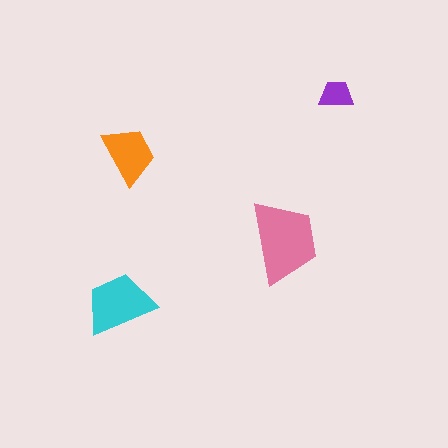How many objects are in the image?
There are 4 objects in the image.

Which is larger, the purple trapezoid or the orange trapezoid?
The orange one.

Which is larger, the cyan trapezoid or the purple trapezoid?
The cyan one.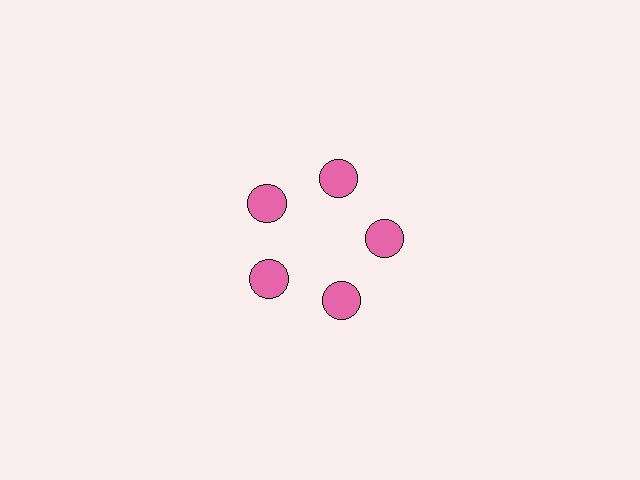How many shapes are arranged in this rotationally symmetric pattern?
There are 5 shapes, arranged in 5 groups of 1.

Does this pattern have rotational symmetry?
Yes, this pattern has 5-fold rotational symmetry. It looks the same after rotating 72 degrees around the center.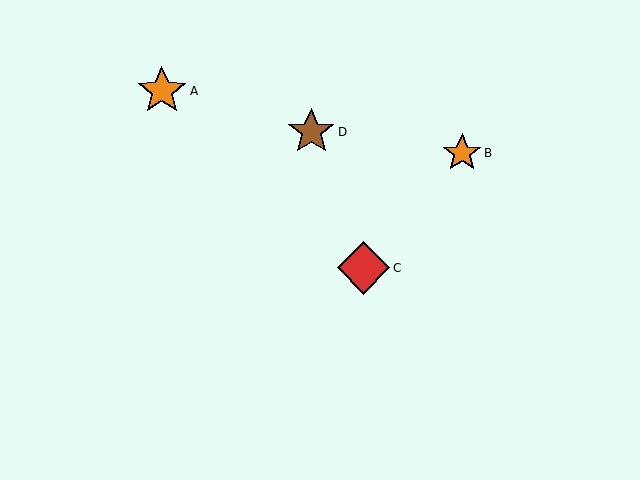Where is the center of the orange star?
The center of the orange star is at (162, 91).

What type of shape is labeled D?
Shape D is a brown star.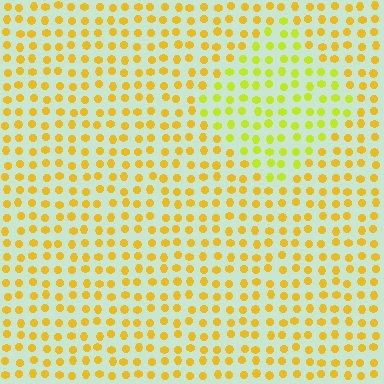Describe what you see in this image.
The image is filled with small yellow elements in a uniform arrangement. A diamond-shaped region is visible where the elements are tinted to a slightly different hue, forming a subtle color boundary.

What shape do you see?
I see a diamond.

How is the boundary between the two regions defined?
The boundary is defined purely by a slight shift in hue (about 27 degrees). Spacing, size, and orientation are identical on both sides.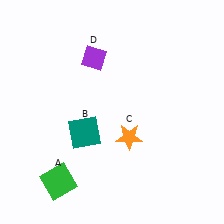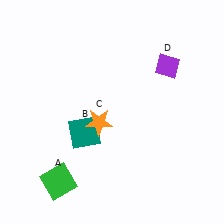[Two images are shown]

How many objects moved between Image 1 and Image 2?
2 objects moved between the two images.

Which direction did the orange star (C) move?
The orange star (C) moved left.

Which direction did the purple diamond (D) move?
The purple diamond (D) moved right.